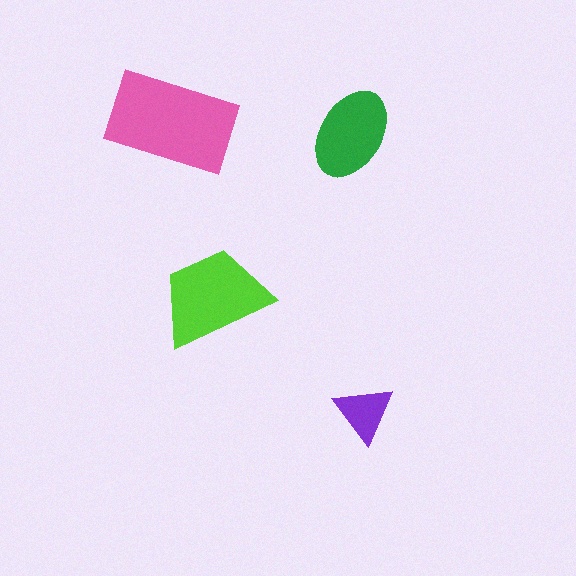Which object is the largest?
The pink rectangle.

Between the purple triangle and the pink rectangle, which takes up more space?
The pink rectangle.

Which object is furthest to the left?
The pink rectangle is leftmost.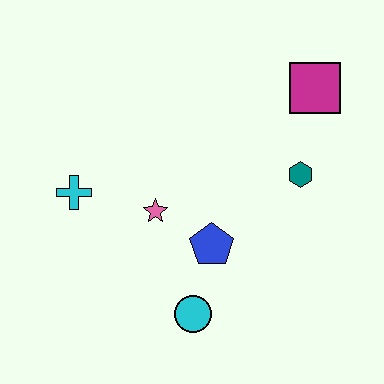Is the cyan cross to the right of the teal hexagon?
No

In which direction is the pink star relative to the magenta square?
The pink star is to the left of the magenta square.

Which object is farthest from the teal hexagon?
The cyan cross is farthest from the teal hexagon.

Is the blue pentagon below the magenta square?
Yes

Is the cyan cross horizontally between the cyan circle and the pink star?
No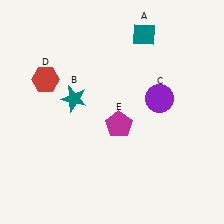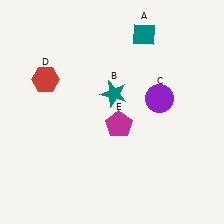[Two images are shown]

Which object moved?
The teal star (B) moved right.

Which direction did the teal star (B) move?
The teal star (B) moved right.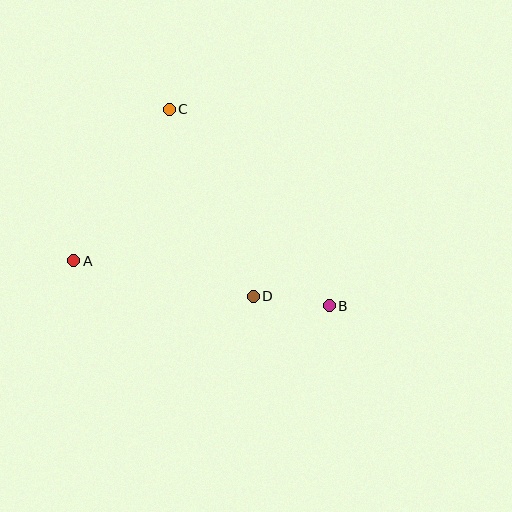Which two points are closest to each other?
Points B and D are closest to each other.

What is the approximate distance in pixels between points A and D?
The distance between A and D is approximately 183 pixels.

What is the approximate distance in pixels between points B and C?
The distance between B and C is approximately 254 pixels.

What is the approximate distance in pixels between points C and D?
The distance between C and D is approximately 205 pixels.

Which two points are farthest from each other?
Points A and B are farthest from each other.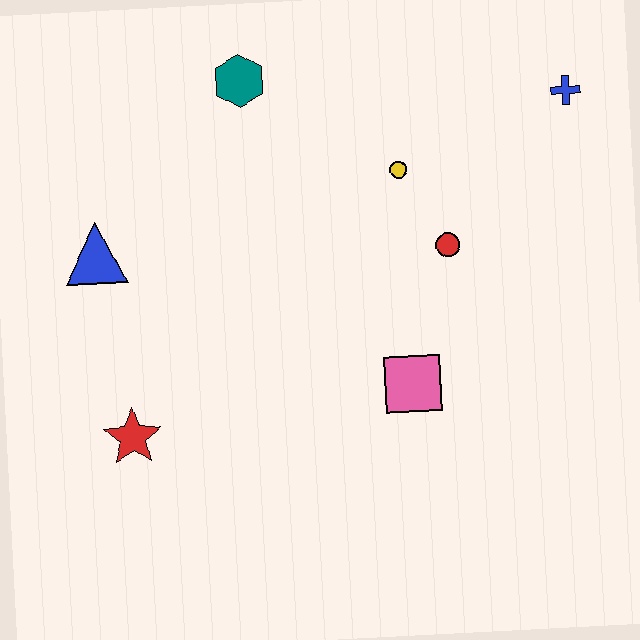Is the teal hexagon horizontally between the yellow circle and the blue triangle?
Yes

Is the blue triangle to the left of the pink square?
Yes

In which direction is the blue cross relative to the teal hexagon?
The blue cross is to the right of the teal hexagon.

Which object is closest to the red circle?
The yellow circle is closest to the red circle.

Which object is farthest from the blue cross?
The red star is farthest from the blue cross.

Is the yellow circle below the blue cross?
Yes